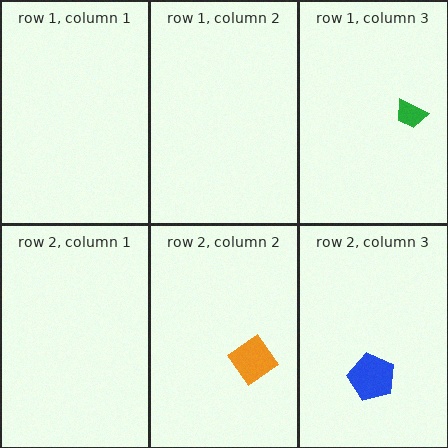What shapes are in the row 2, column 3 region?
The blue pentagon.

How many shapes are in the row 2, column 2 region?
1.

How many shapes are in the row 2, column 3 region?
1.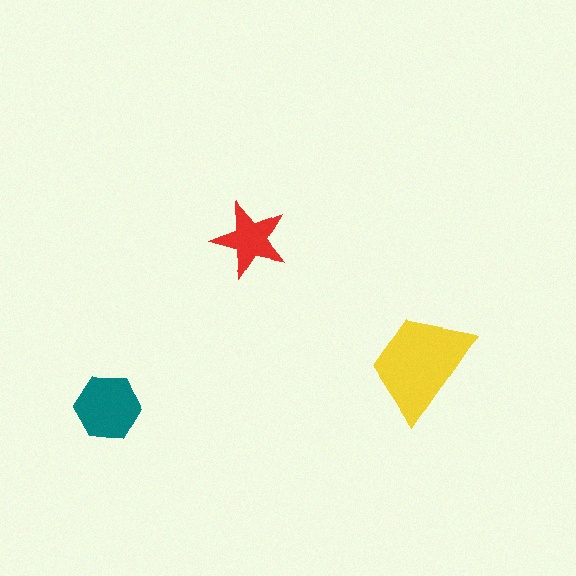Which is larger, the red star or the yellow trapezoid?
The yellow trapezoid.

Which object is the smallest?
The red star.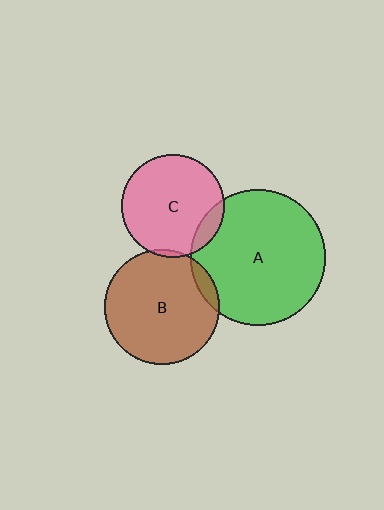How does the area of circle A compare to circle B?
Approximately 1.4 times.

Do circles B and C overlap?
Yes.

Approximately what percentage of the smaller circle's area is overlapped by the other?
Approximately 5%.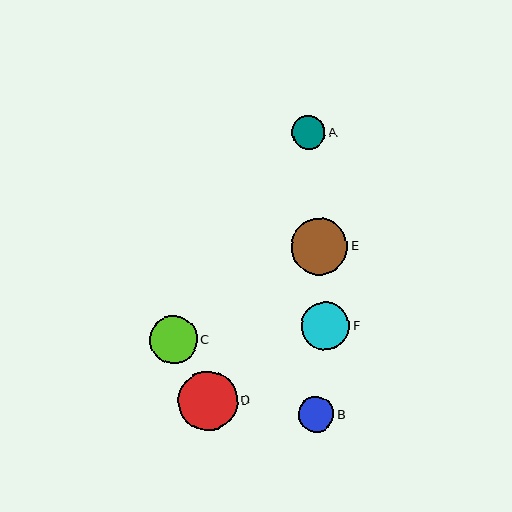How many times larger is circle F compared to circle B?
Circle F is approximately 1.3 times the size of circle B.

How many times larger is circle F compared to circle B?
Circle F is approximately 1.3 times the size of circle B.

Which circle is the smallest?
Circle A is the smallest with a size of approximately 34 pixels.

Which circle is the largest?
Circle D is the largest with a size of approximately 60 pixels.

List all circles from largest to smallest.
From largest to smallest: D, E, F, C, B, A.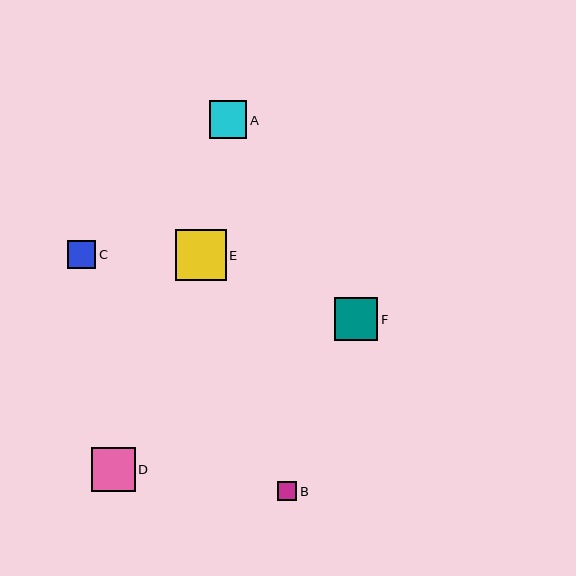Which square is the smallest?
Square B is the smallest with a size of approximately 19 pixels.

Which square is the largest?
Square E is the largest with a size of approximately 51 pixels.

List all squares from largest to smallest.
From largest to smallest: E, D, F, A, C, B.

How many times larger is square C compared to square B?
Square C is approximately 1.5 times the size of square B.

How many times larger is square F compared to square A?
Square F is approximately 1.1 times the size of square A.